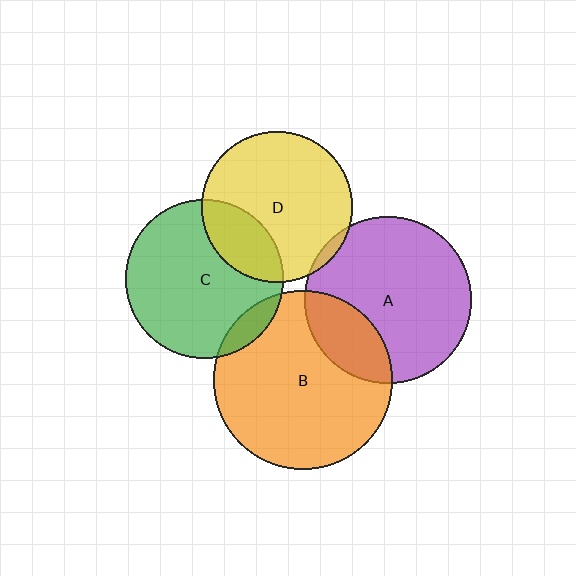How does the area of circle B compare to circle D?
Approximately 1.4 times.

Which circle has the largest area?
Circle B (orange).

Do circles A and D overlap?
Yes.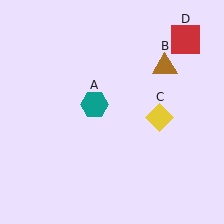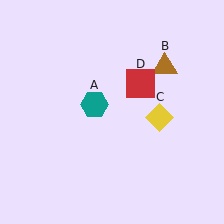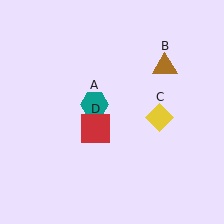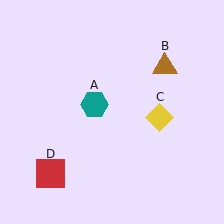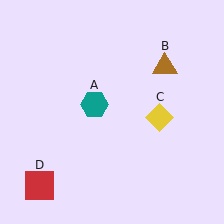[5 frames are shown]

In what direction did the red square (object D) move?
The red square (object D) moved down and to the left.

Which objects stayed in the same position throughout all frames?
Teal hexagon (object A) and brown triangle (object B) and yellow diamond (object C) remained stationary.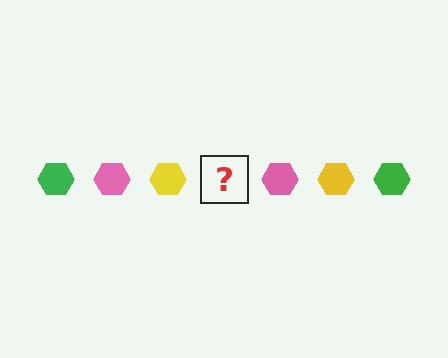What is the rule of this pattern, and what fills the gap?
The rule is that the pattern cycles through green, pink, yellow hexagons. The gap should be filled with a green hexagon.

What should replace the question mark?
The question mark should be replaced with a green hexagon.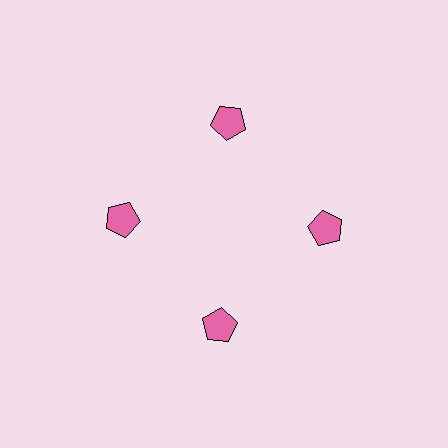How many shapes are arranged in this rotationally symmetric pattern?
There are 4 shapes, arranged in 4 groups of 1.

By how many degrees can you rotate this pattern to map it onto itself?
The pattern maps onto itself every 90 degrees of rotation.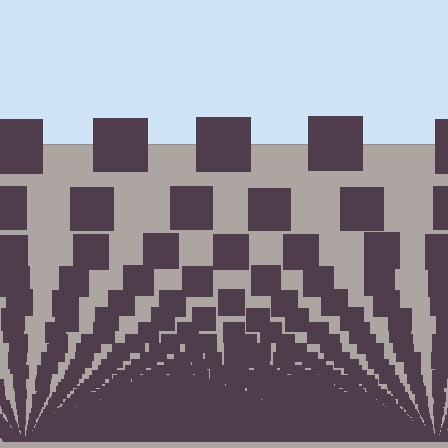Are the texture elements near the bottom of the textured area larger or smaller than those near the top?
Smaller. The gradient is inverted — elements near the bottom are smaller and denser.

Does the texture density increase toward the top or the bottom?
Density increases toward the bottom.